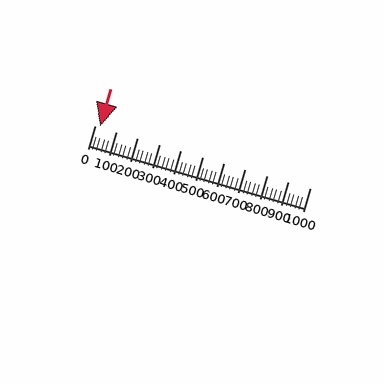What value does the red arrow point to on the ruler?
The red arrow points to approximately 25.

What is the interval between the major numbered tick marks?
The major tick marks are spaced 100 units apart.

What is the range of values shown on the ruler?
The ruler shows values from 0 to 1000.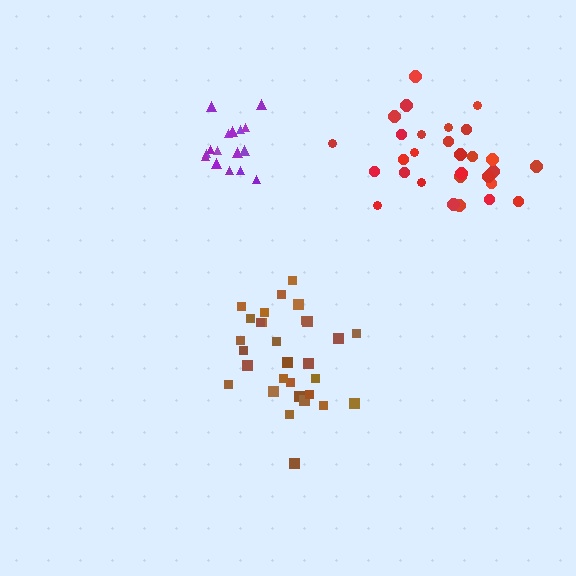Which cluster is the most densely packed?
Purple.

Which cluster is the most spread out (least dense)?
Red.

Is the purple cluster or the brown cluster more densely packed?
Purple.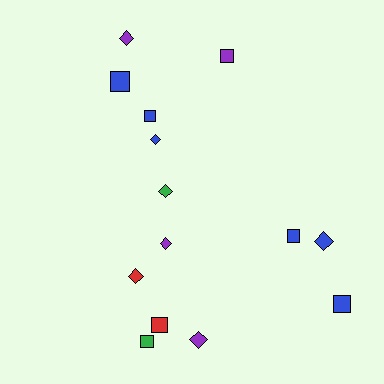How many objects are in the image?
There are 14 objects.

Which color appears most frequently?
Blue, with 6 objects.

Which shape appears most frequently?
Diamond, with 7 objects.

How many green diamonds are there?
There is 1 green diamond.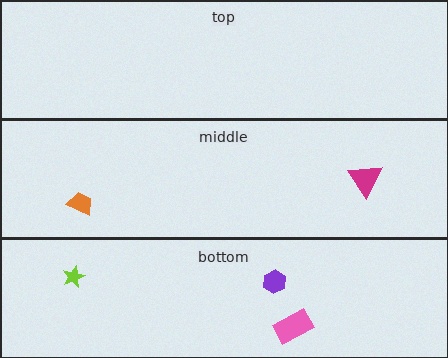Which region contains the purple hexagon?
The bottom region.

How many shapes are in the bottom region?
3.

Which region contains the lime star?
The bottom region.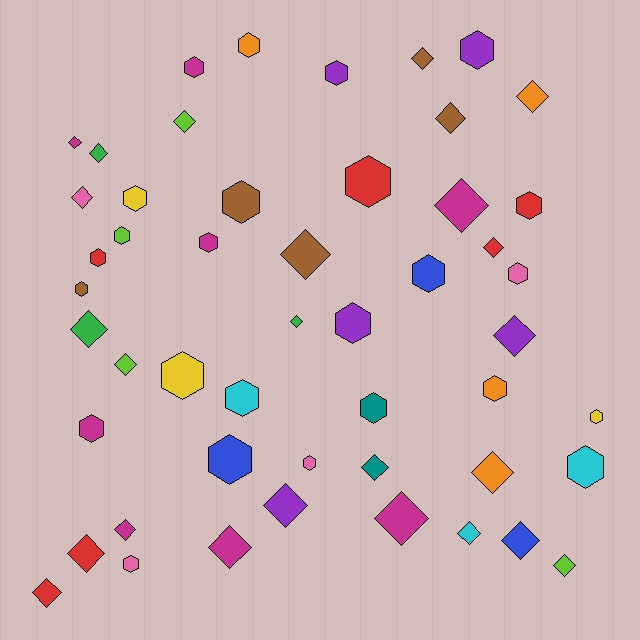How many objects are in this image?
There are 50 objects.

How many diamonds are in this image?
There are 25 diamonds.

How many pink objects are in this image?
There are 4 pink objects.